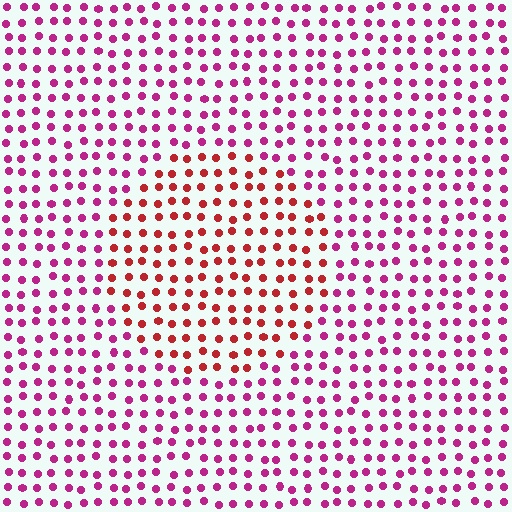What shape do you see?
I see a circle.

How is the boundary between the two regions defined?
The boundary is defined purely by a slight shift in hue (about 37 degrees). Spacing, size, and orientation are identical on both sides.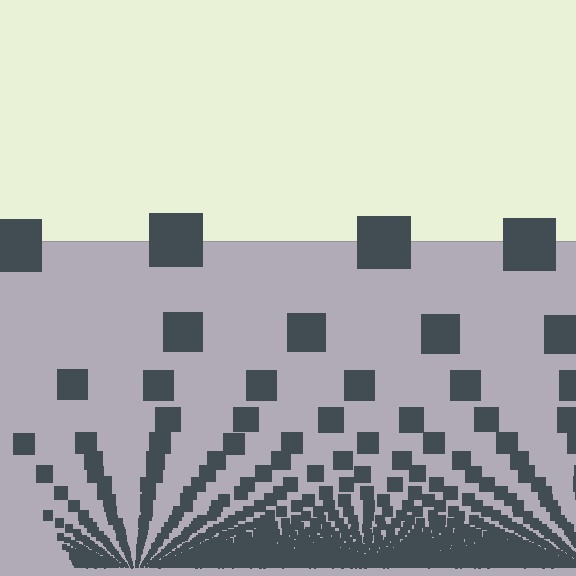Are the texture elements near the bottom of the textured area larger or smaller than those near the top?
Smaller. The gradient is inverted — elements near the bottom are smaller and denser.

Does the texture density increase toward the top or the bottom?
Density increases toward the bottom.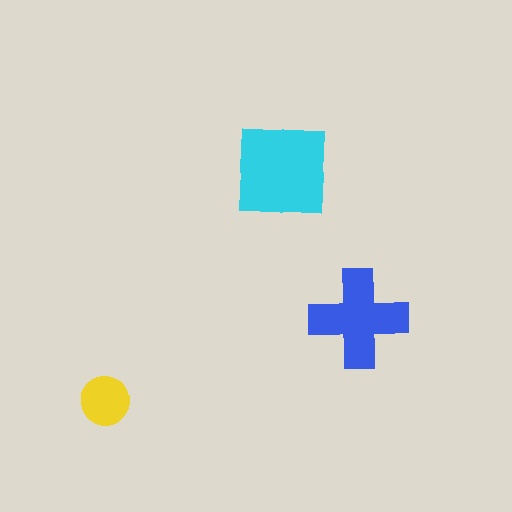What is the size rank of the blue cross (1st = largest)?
2nd.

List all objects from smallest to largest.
The yellow circle, the blue cross, the cyan square.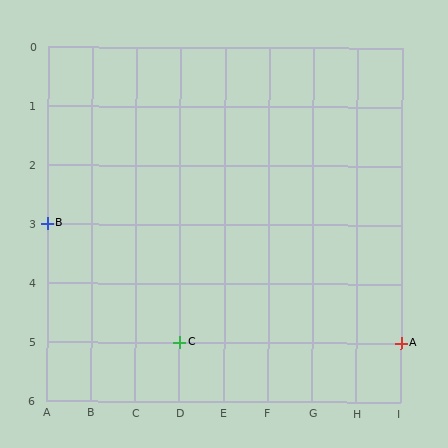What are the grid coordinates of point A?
Point A is at grid coordinates (I, 5).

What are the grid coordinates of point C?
Point C is at grid coordinates (D, 5).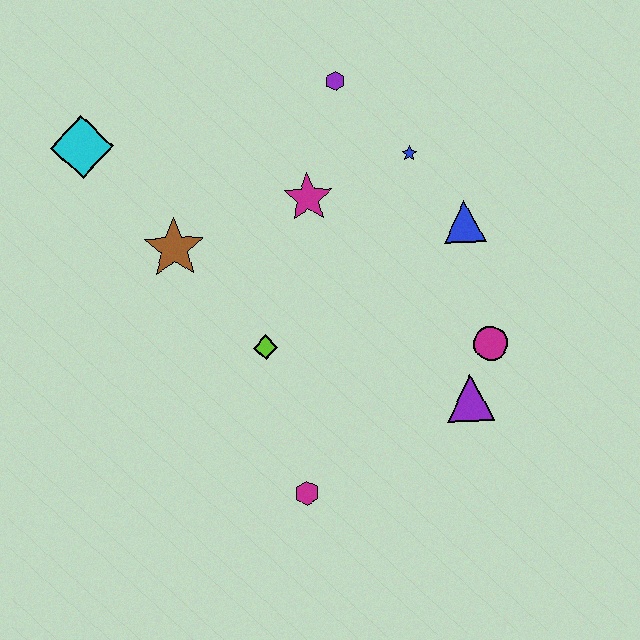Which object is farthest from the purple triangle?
The cyan diamond is farthest from the purple triangle.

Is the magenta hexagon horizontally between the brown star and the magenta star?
Yes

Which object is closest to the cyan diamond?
The brown star is closest to the cyan diamond.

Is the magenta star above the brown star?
Yes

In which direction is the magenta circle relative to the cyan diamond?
The magenta circle is to the right of the cyan diamond.